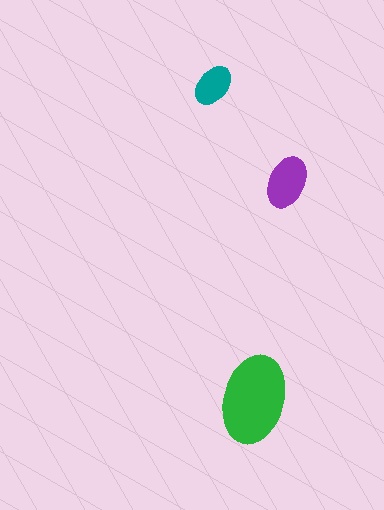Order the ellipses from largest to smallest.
the green one, the purple one, the teal one.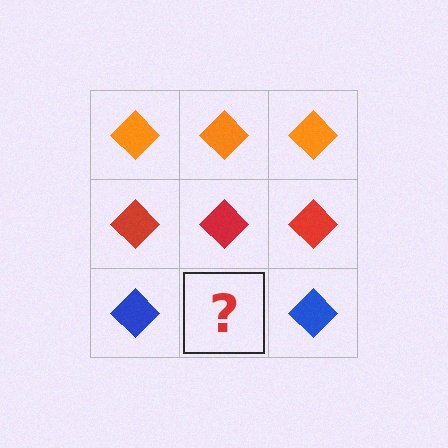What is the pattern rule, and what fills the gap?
The rule is that each row has a consistent color. The gap should be filled with a blue diamond.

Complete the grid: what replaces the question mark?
The question mark should be replaced with a blue diamond.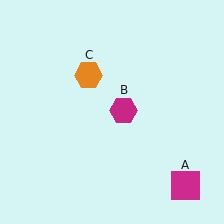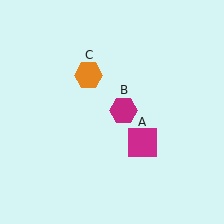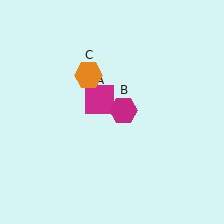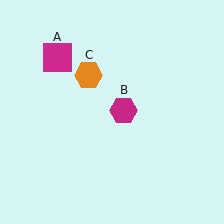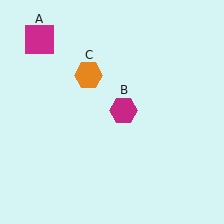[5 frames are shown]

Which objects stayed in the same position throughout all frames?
Magenta hexagon (object B) and orange hexagon (object C) remained stationary.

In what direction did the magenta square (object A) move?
The magenta square (object A) moved up and to the left.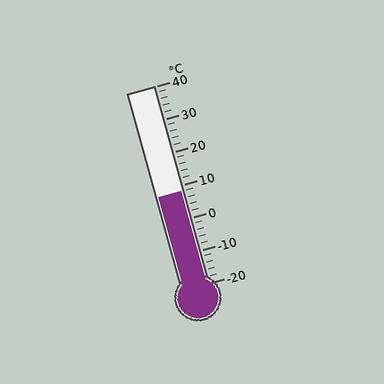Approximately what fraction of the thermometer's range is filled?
The thermometer is filled to approximately 45% of its range.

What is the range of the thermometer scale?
The thermometer scale ranges from -20°C to 40°C.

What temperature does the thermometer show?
The thermometer shows approximately 8°C.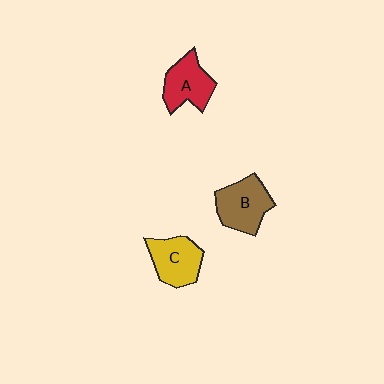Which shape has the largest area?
Shape B (brown).